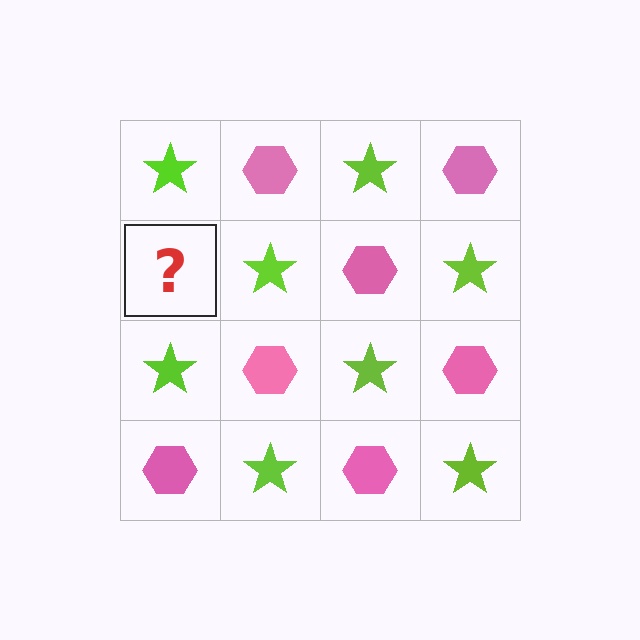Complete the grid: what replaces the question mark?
The question mark should be replaced with a pink hexagon.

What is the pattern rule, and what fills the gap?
The rule is that it alternates lime star and pink hexagon in a checkerboard pattern. The gap should be filled with a pink hexagon.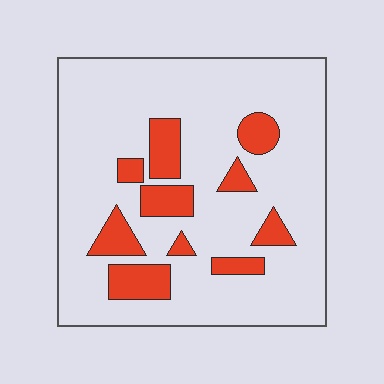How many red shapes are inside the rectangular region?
10.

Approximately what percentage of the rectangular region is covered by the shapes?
Approximately 20%.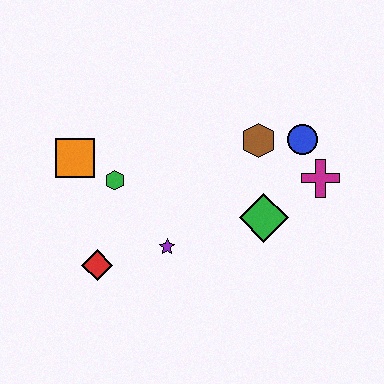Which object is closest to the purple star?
The red diamond is closest to the purple star.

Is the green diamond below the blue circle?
Yes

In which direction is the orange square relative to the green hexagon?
The orange square is to the left of the green hexagon.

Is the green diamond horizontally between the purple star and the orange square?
No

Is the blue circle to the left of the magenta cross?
Yes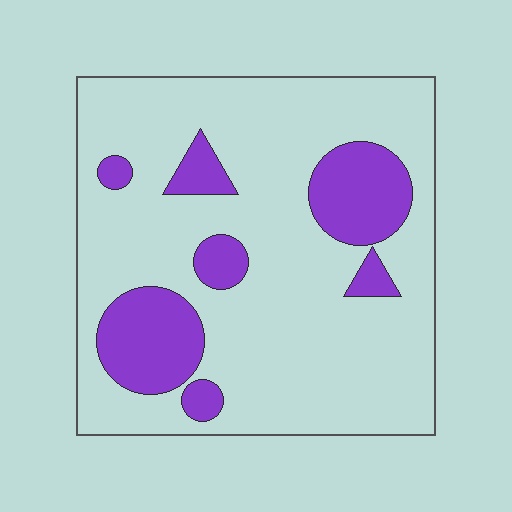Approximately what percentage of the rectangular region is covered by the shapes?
Approximately 20%.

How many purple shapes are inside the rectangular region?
7.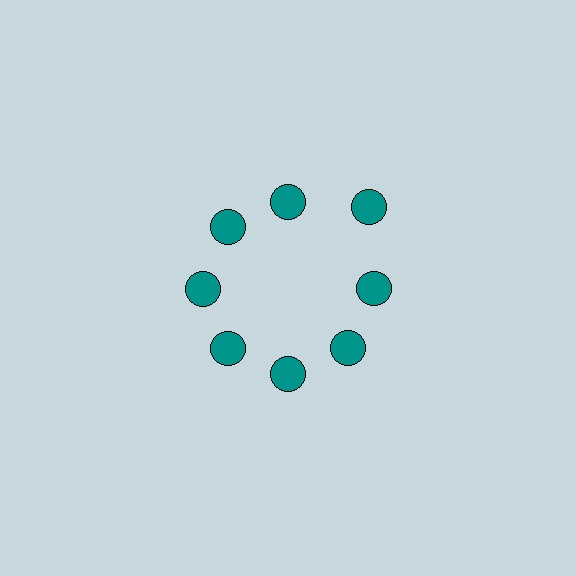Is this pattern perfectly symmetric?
No. The 8 teal circles are arranged in a ring, but one element near the 2 o'clock position is pushed outward from the center, breaking the 8-fold rotational symmetry.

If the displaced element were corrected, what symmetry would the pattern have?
It would have 8-fold rotational symmetry — the pattern would map onto itself every 45 degrees.